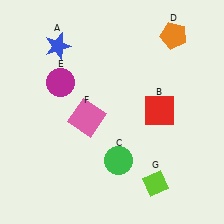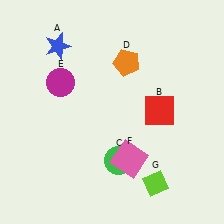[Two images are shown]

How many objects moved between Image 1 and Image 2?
2 objects moved between the two images.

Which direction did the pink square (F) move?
The pink square (F) moved right.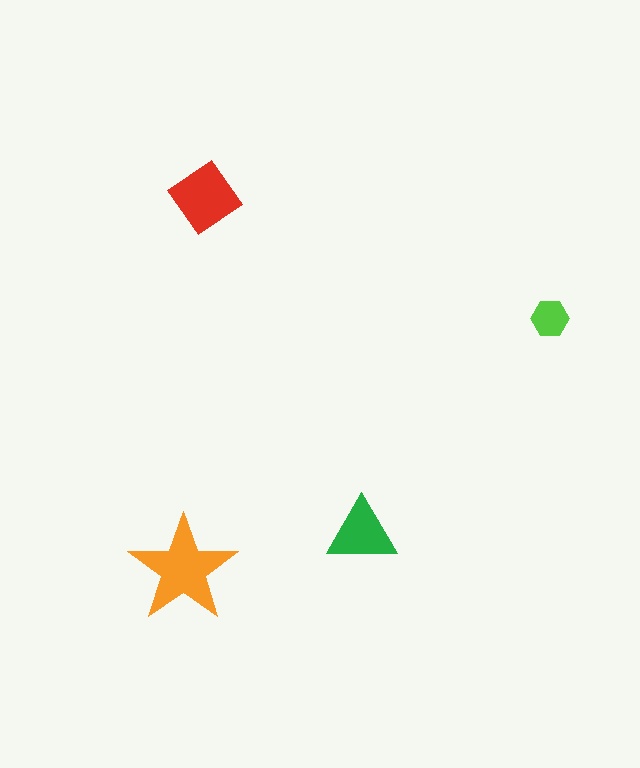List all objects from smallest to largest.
The lime hexagon, the green triangle, the red diamond, the orange star.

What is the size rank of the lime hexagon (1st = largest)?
4th.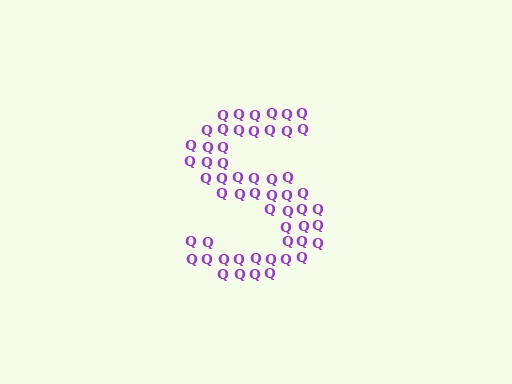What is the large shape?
The large shape is the letter S.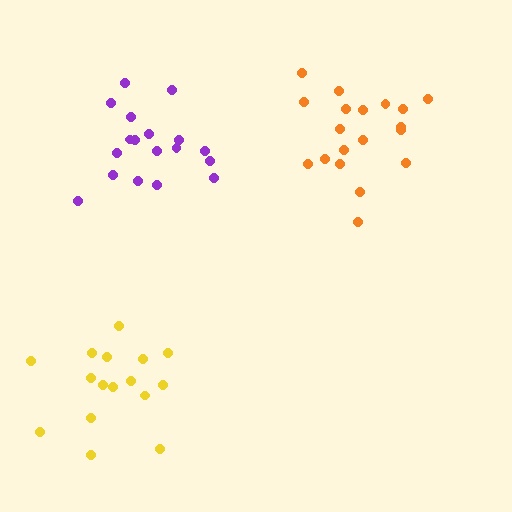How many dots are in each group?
Group 1: 18 dots, Group 2: 19 dots, Group 3: 16 dots (53 total).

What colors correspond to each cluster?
The clusters are colored: purple, orange, yellow.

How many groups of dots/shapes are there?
There are 3 groups.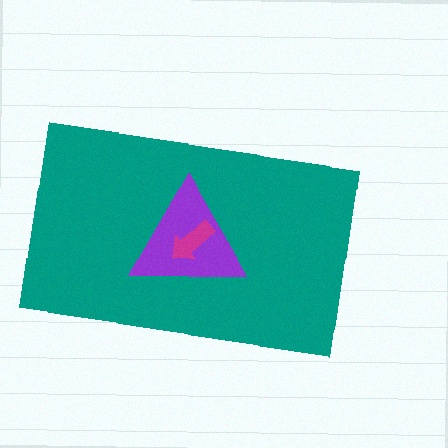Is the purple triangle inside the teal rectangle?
Yes.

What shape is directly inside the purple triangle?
The magenta arrow.